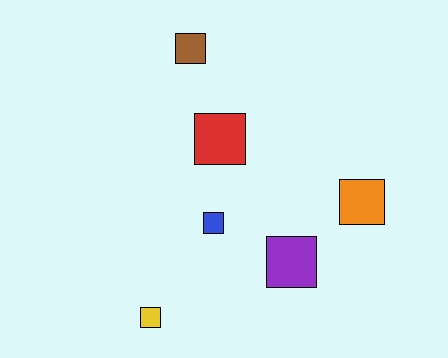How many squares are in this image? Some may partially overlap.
There are 6 squares.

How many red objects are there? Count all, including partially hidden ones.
There is 1 red object.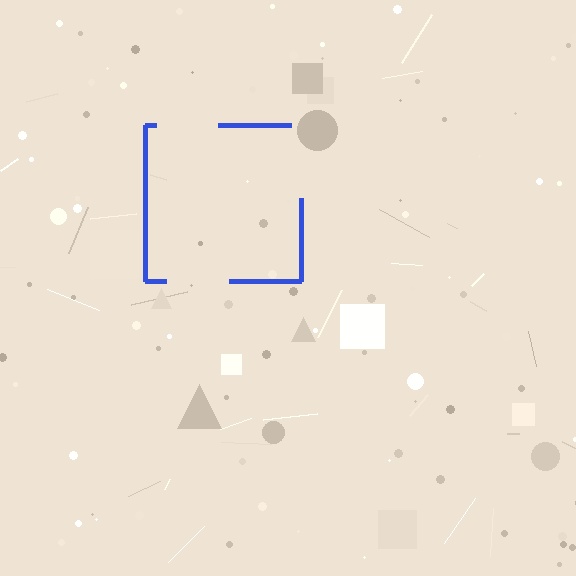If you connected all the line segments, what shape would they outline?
They would outline a square.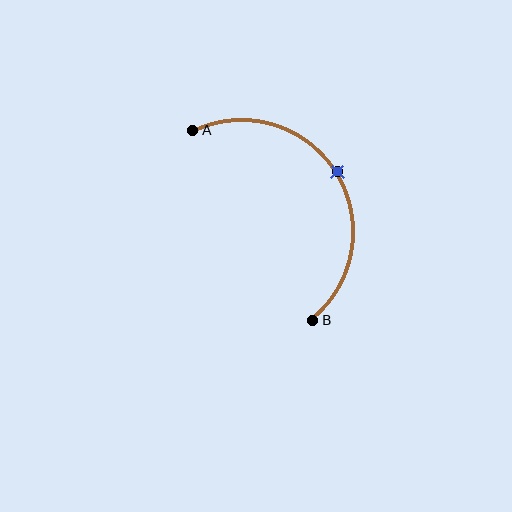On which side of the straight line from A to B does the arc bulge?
The arc bulges to the right of the straight line connecting A and B.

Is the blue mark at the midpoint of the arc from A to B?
Yes. The blue mark lies on the arc at equal arc-length from both A and B — it is the arc midpoint.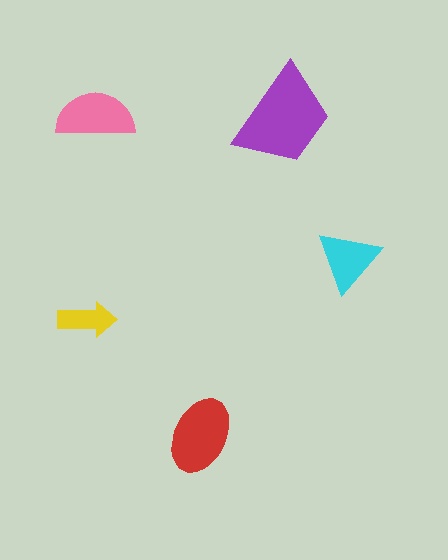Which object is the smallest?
The yellow arrow.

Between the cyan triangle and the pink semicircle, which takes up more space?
The pink semicircle.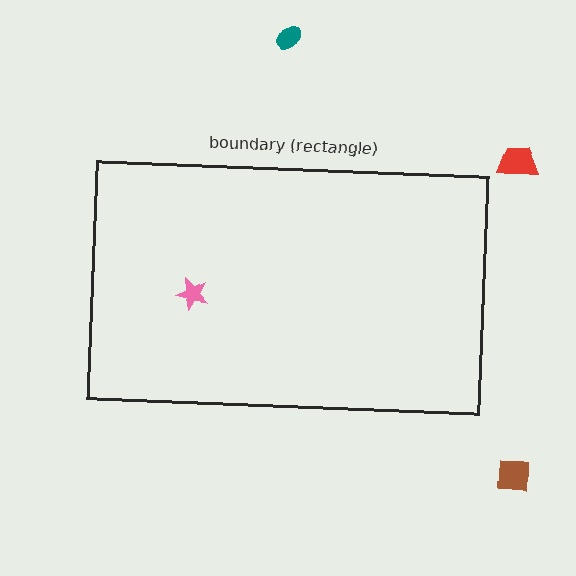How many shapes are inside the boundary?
1 inside, 3 outside.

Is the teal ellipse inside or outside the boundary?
Outside.